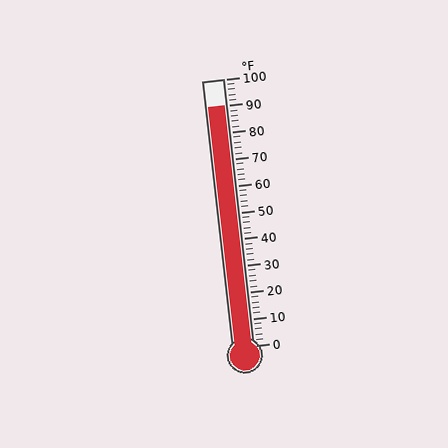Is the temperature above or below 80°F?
The temperature is above 80°F.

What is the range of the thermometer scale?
The thermometer scale ranges from 0°F to 100°F.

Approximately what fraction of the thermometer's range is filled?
The thermometer is filled to approximately 90% of its range.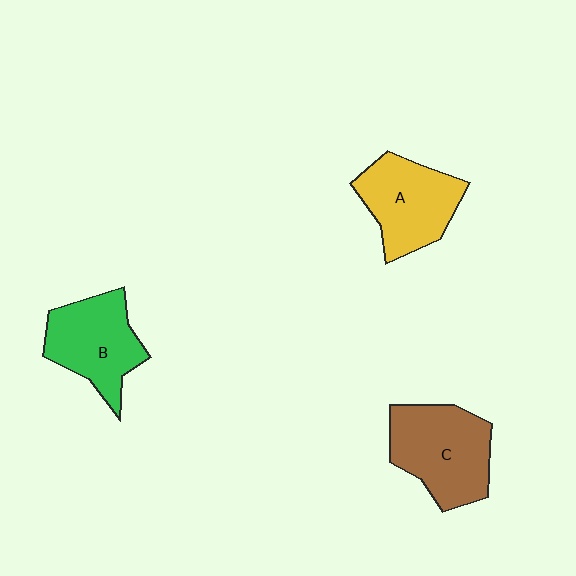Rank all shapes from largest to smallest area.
From largest to smallest: C (brown), A (yellow), B (green).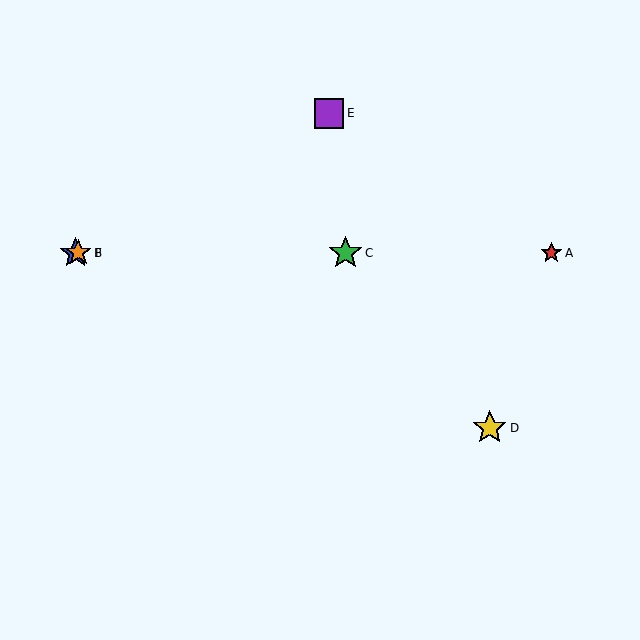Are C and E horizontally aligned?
No, C is at y≈253 and E is at y≈113.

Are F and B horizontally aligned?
Yes, both are at y≈253.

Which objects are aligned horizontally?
Objects A, B, C, F are aligned horizontally.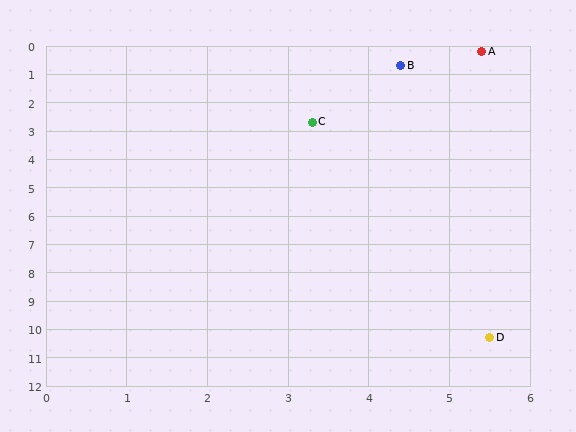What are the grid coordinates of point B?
Point B is at approximately (4.4, 0.7).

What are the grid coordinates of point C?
Point C is at approximately (3.3, 2.7).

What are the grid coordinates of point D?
Point D is at approximately (5.5, 10.3).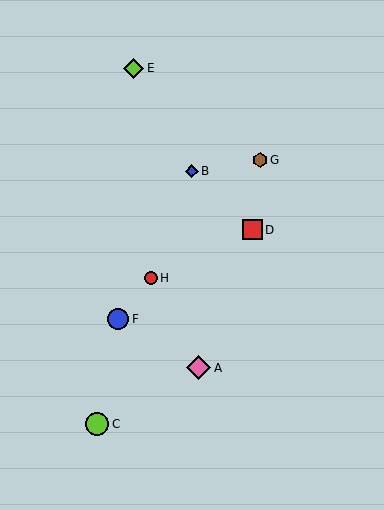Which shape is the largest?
The pink diamond (labeled A) is the largest.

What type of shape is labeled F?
Shape F is a blue circle.